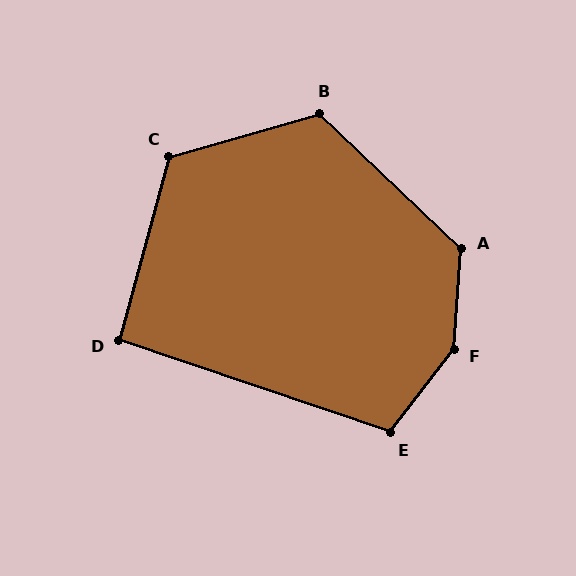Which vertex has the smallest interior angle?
D, at approximately 93 degrees.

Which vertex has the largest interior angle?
F, at approximately 146 degrees.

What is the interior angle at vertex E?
Approximately 109 degrees (obtuse).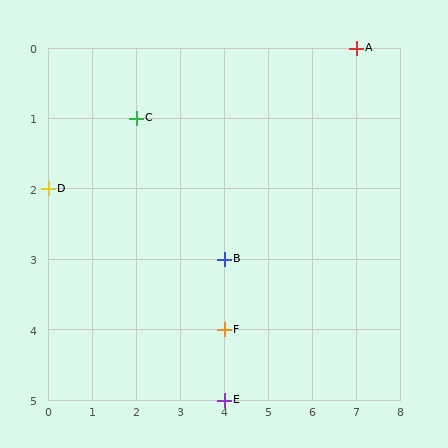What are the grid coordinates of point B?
Point B is at grid coordinates (4, 3).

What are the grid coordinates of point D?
Point D is at grid coordinates (0, 2).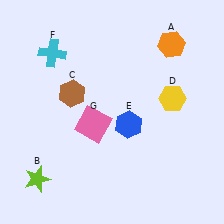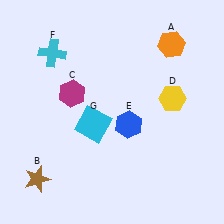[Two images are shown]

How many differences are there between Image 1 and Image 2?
There are 3 differences between the two images.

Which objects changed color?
B changed from lime to brown. C changed from brown to magenta. G changed from pink to cyan.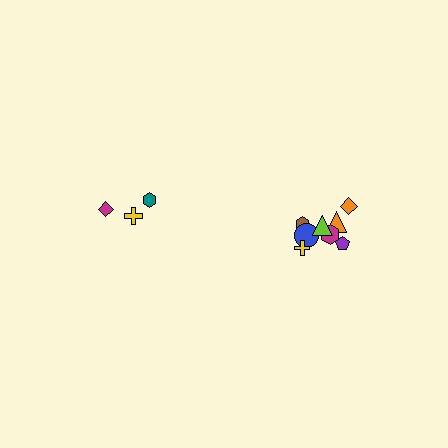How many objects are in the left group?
There are 3 objects.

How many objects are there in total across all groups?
There are 11 objects.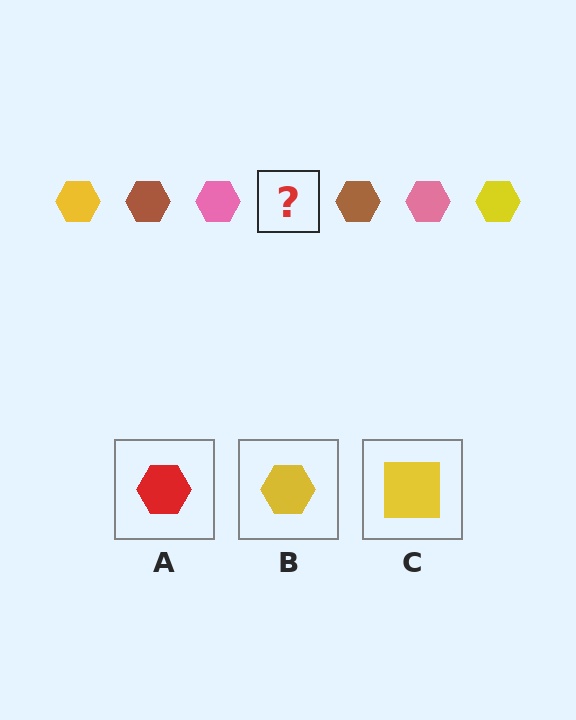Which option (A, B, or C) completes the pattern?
B.